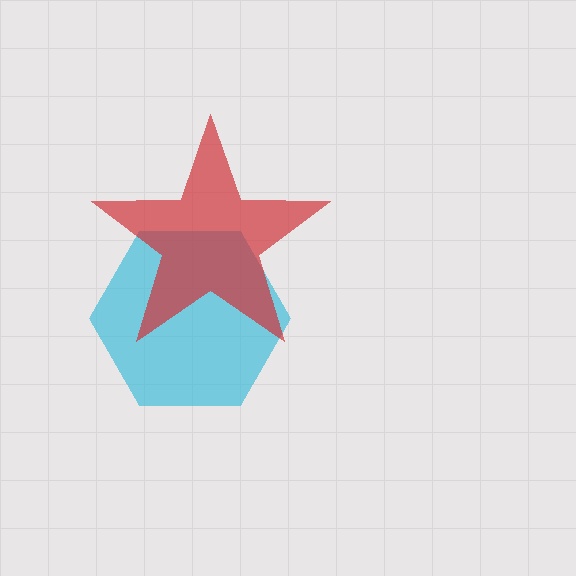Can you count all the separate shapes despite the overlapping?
Yes, there are 2 separate shapes.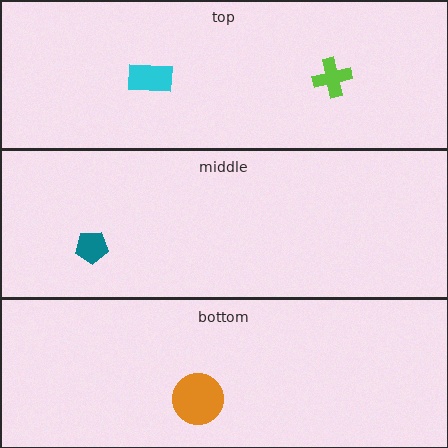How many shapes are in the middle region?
1.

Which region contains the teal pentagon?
The middle region.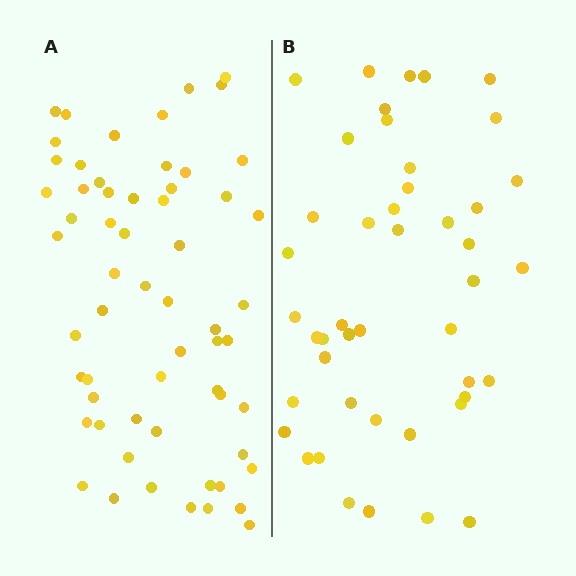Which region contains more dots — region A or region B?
Region A (the left region) has more dots.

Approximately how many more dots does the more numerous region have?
Region A has approximately 15 more dots than region B.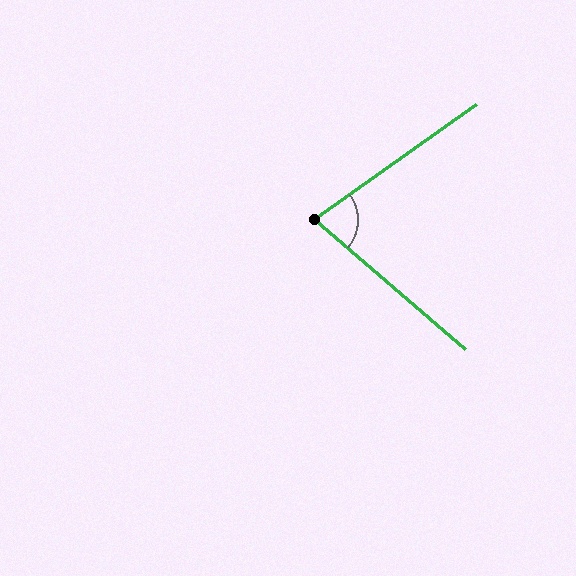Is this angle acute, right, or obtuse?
It is acute.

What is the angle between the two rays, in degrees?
Approximately 76 degrees.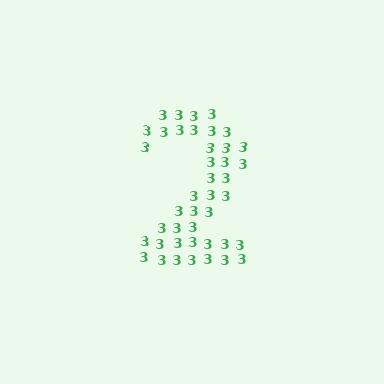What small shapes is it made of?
It is made of small digit 3's.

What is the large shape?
The large shape is the digit 2.